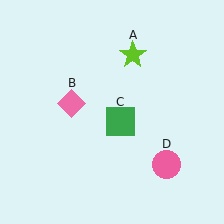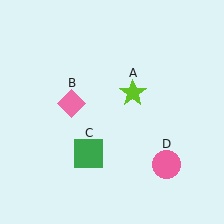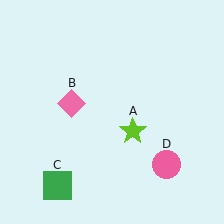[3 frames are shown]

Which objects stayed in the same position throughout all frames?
Pink diamond (object B) and pink circle (object D) remained stationary.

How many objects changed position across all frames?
2 objects changed position: lime star (object A), green square (object C).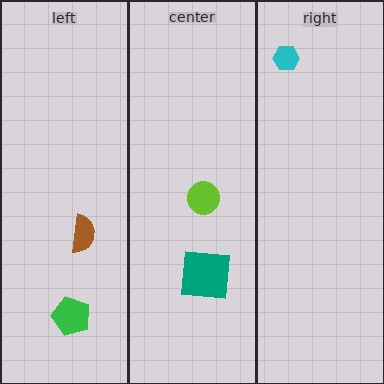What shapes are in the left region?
The brown semicircle, the green pentagon.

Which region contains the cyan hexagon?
The right region.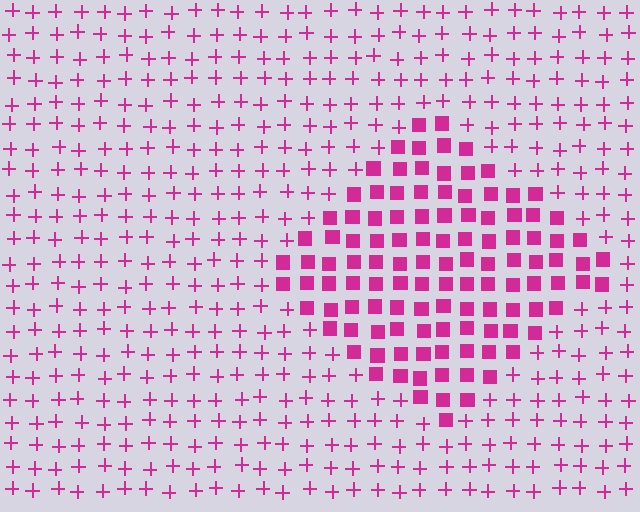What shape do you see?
I see a diamond.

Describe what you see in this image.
The image is filled with small magenta elements arranged in a uniform grid. A diamond-shaped region contains squares, while the surrounding area contains plus signs. The boundary is defined purely by the change in element shape.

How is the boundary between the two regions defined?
The boundary is defined by a change in element shape: squares inside vs. plus signs outside. All elements share the same color and spacing.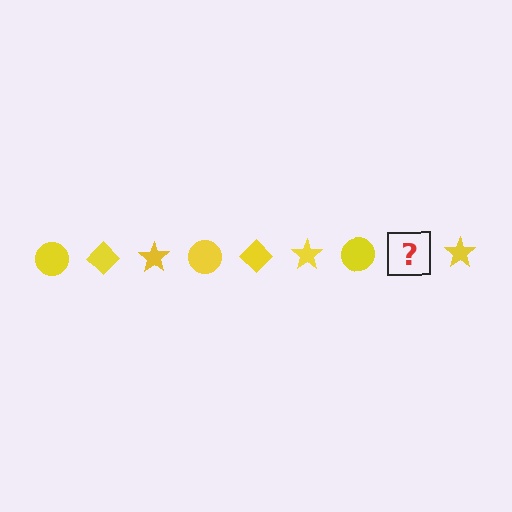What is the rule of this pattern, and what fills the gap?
The rule is that the pattern cycles through circle, diamond, star shapes in yellow. The gap should be filled with a yellow diamond.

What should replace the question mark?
The question mark should be replaced with a yellow diamond.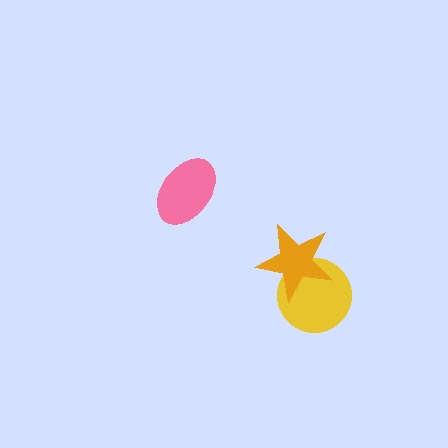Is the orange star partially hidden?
No, no other shape covers it.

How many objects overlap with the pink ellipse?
0 objects overlap with the pink ellipse.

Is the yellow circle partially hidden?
Yes, it is partially covered by another shape.